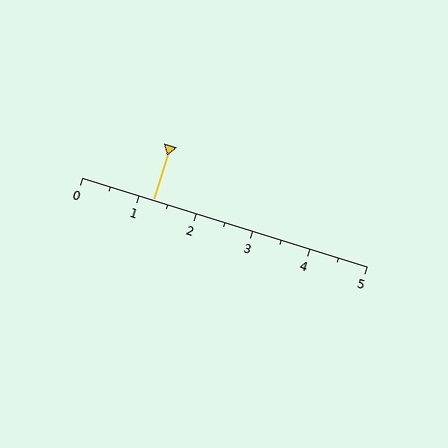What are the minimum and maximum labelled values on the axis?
The axis runs from 0 to 5.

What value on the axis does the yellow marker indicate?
The marker indicates approximately 1.2.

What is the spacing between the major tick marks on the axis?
The major ticks are spaced 1 apart.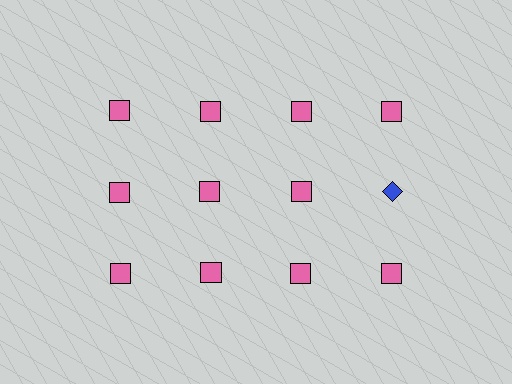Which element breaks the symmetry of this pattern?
The blue diamond in the second row, second from right column breaks the symmetry. All other shapes are pink squares.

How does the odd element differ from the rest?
It differs in both color (blue instead of pink) and shape (diamond instead of square).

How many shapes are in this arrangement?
There are 12 shapes arranged in a grid pattern.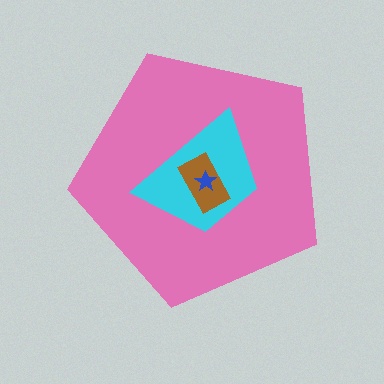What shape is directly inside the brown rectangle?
The blue star.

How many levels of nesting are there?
4.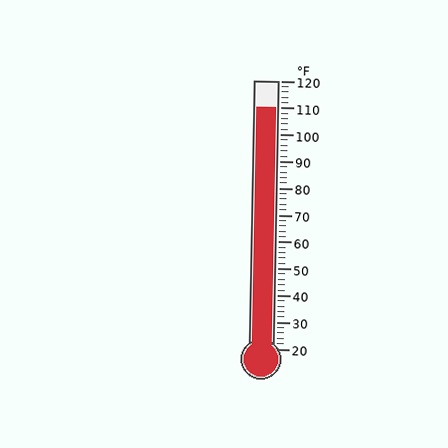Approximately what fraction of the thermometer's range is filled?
The thermometer is filled to approximately 90% of its range.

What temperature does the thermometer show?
The thermometer shows approximately 110°F.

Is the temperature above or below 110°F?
The temperature is at 110°F.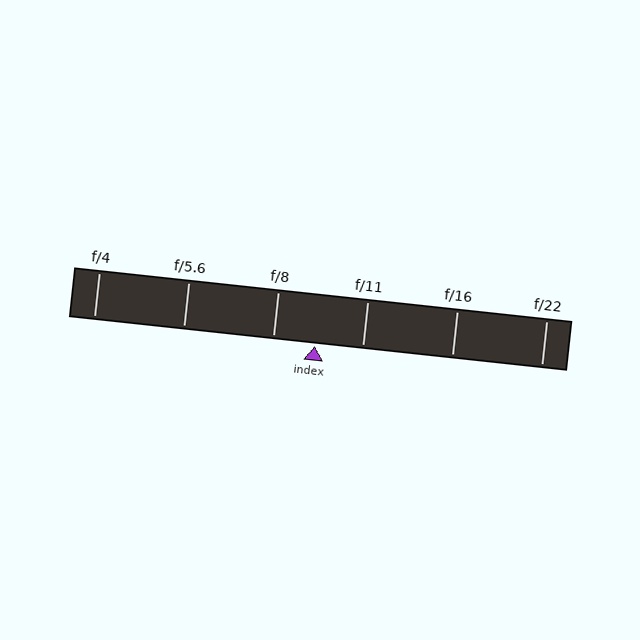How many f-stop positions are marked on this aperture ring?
There are 6 f-stop positions marked.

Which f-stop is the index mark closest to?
The index mark is closest to f/8.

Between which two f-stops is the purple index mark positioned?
The index mark is between f/8 and f/11.